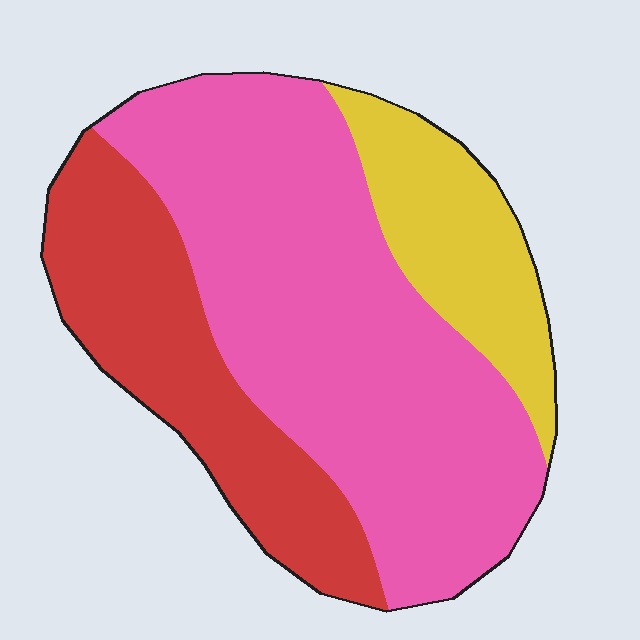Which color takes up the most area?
Pink, at roughly 55%.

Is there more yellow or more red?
Red.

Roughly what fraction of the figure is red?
Red takes up between a sixth and a third of the figure.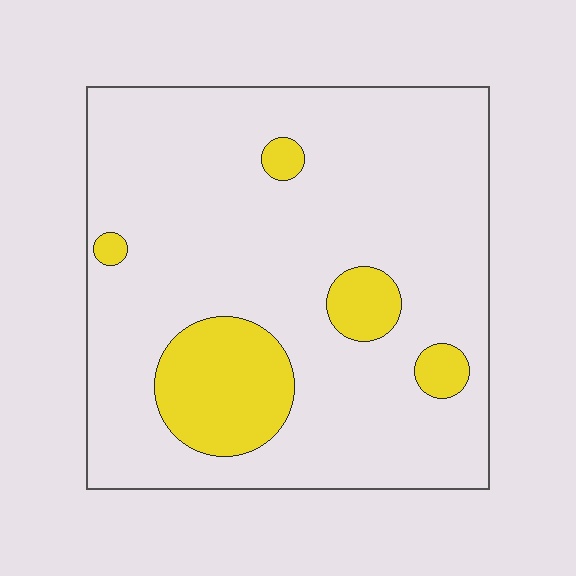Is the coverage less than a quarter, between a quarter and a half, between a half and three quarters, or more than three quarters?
Less than a quarter.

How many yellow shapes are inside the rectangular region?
5.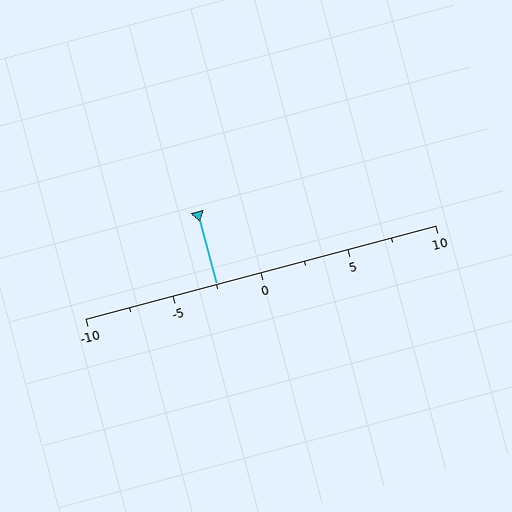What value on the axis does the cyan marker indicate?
The marker indicates approximately -2.5.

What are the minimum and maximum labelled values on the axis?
The axis runs from -10 to 10.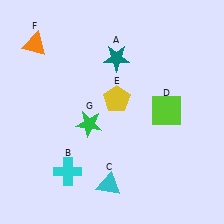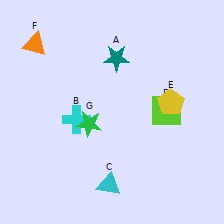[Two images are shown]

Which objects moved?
The objects that moved are: the cyan cross (B), the yellow pentagon (E).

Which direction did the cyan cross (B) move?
The cyan cross (B) moved up.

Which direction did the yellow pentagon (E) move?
The yellow pentagon (E) moved right.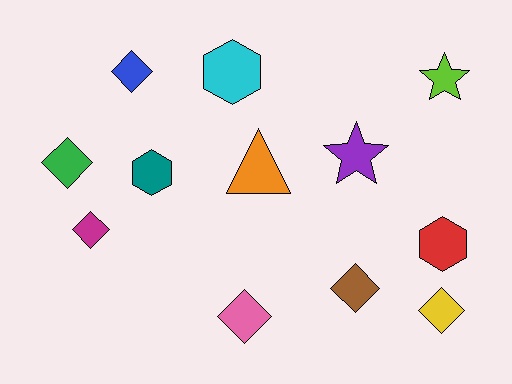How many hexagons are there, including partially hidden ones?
There are 3 hexagons.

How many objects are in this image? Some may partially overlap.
There are 12 objects.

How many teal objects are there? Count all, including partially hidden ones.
There is 1 teal object.